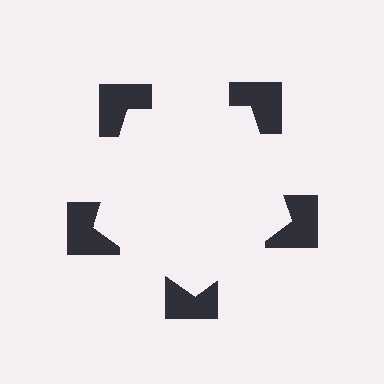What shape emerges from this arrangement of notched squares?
An illusory pentagon — its edges are inferred from the aligned wedge cuts in the notched squares, not physically drawn.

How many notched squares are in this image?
There are 5 — one at each vertex of the illusory pentagon.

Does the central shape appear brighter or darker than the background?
It typically appears slightly brighter than the background, even though no actual brightness change is drawn.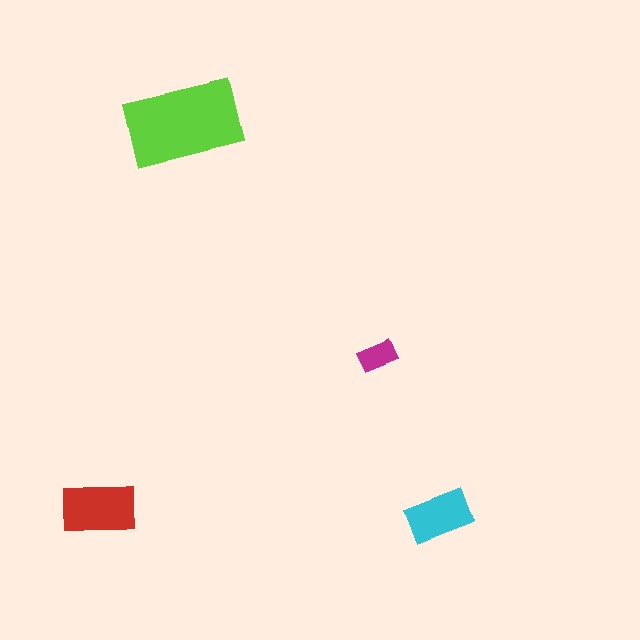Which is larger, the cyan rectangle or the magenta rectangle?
The cyan one.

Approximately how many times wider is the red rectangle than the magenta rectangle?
About 2 times wider.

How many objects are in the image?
There are 4 objects in the image.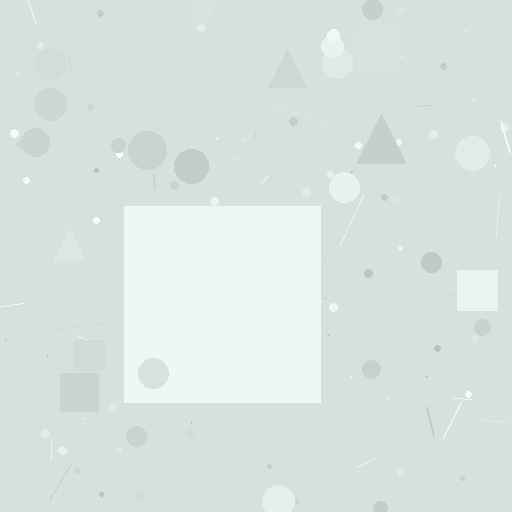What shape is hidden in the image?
A square is hidden in the image.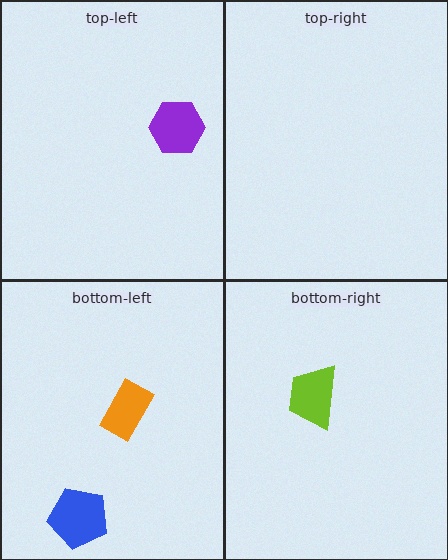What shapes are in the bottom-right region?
The lime trapezoid.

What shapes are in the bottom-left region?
The blue pentagon, the orange rectangle.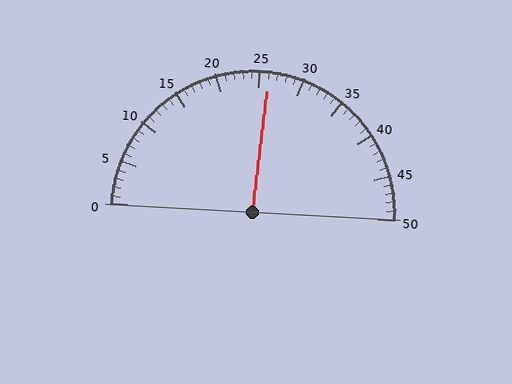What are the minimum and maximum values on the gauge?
The gauge ranges from 0 to 50.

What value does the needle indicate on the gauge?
The needle indicates approximately 26.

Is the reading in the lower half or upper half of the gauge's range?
The reading is in the upper half of the range (0 to 50).